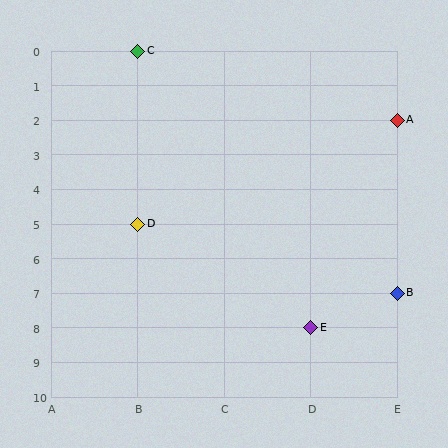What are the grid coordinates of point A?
Point A is at grid coordinates (E, 2).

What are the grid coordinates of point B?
Point B is at grid coordinates (E, 7).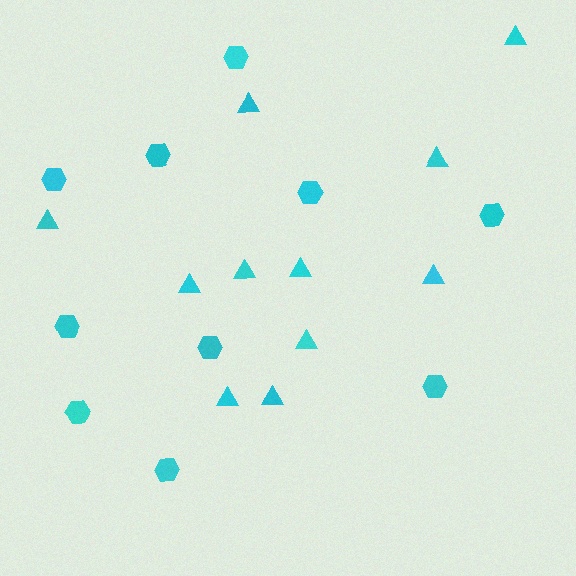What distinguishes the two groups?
There are 2 groups: one group of hexagons (10) and one group of triangles (11).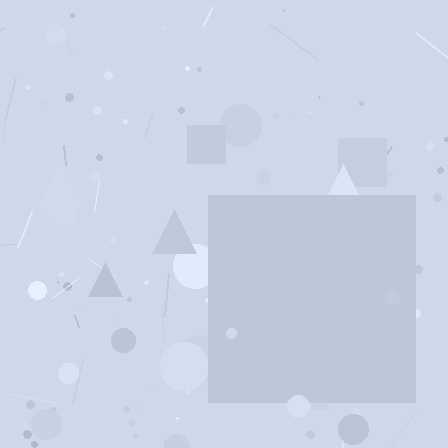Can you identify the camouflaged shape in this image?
The camouflaged shape is a square.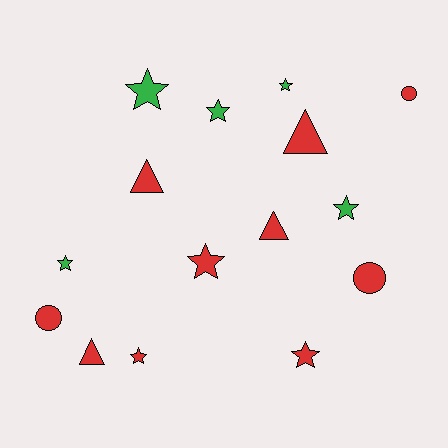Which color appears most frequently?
Red, with 10 objects.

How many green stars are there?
There are 5 green stars.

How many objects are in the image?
There are 15 objects.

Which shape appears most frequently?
Star, with 8 objects.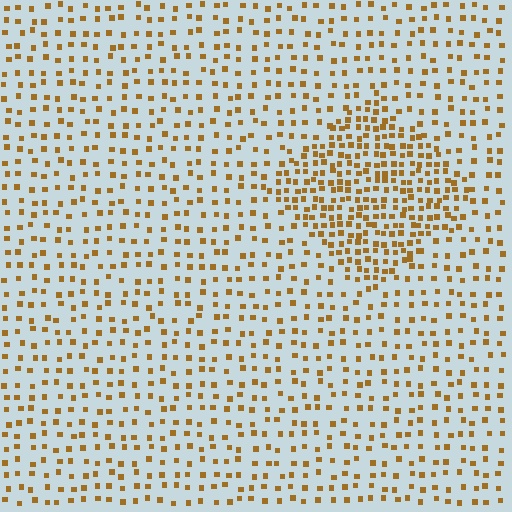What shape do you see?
I see a diamond.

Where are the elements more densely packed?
The elements are more densely packed inside the diamond boundary.